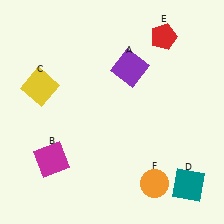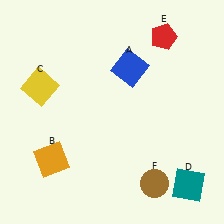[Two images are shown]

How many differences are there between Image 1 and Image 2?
There are 3 differences between the two images.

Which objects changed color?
A changed from purple to blue. B changed from magenta to orange. F changed from orange to brown.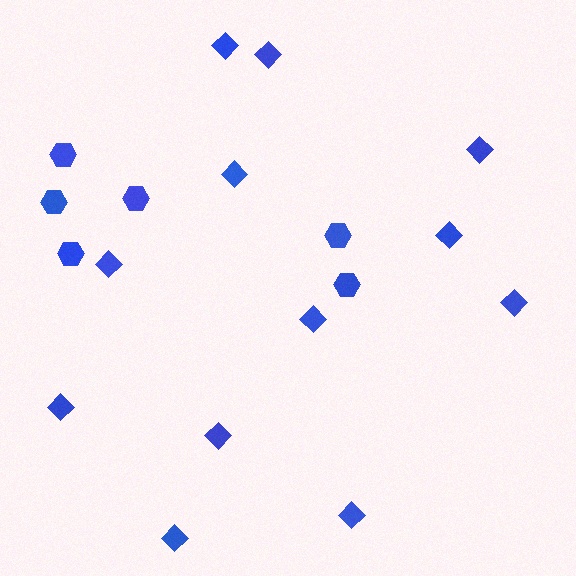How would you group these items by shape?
There are 2 groups: one group of diamonds (12) and one group of hexagons (6).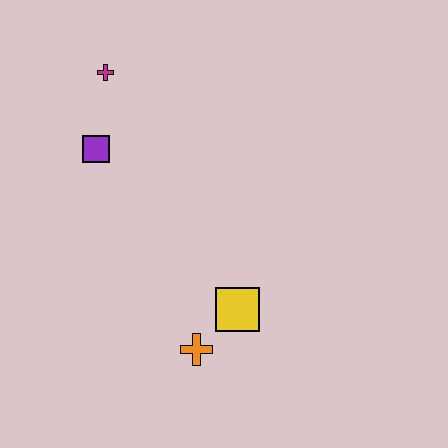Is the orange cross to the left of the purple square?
No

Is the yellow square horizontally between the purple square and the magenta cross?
No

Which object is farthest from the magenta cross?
The orange cross is farthest from the magenta cross.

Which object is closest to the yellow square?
The orange cross is closest to the yellow square.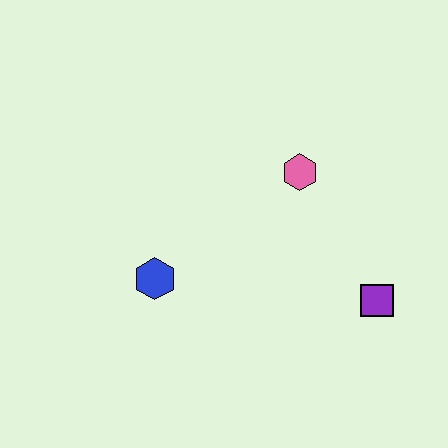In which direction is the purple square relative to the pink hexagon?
The purple square is below the pink hexagon.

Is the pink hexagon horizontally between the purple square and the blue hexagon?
Yes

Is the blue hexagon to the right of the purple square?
No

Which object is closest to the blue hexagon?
The pink hexagon is closest to the blue hexagon.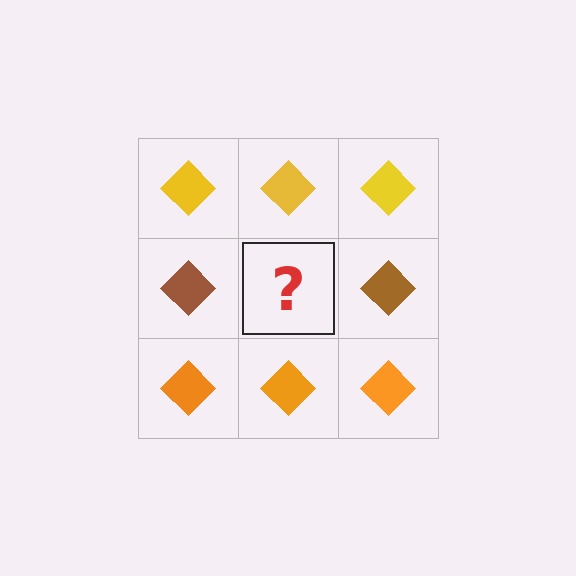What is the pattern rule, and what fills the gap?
The rule is that each row has a consistent color. The gap should be filled with a brown diamond.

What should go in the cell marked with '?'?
The missing cell should contain a brown diamond.